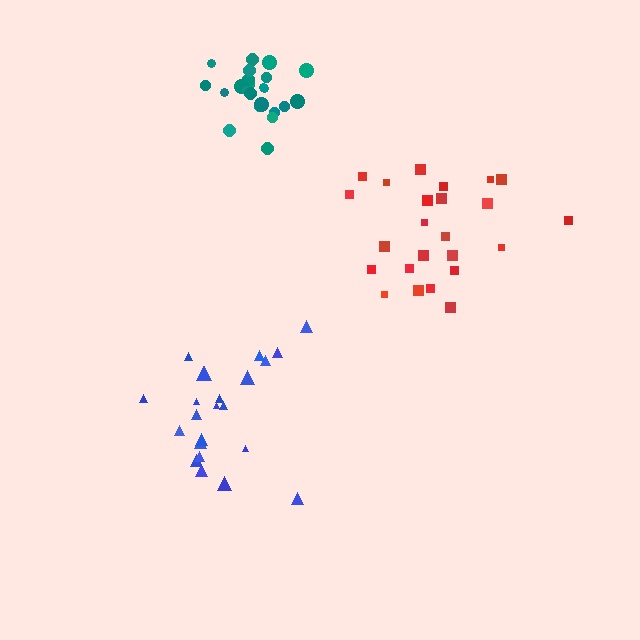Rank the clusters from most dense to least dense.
teal, blue, red.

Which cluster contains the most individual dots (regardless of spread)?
Red (24).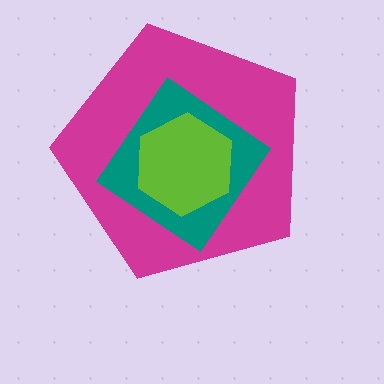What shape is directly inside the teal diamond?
The lime hexagon.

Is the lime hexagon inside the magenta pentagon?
Yes.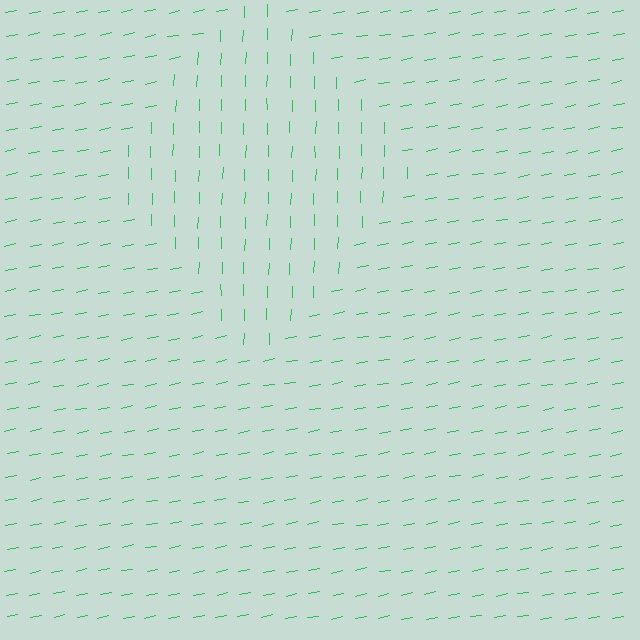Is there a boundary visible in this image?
Yes, there is a texture boundary formed by a change in line orientation.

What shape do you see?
I see a diamond.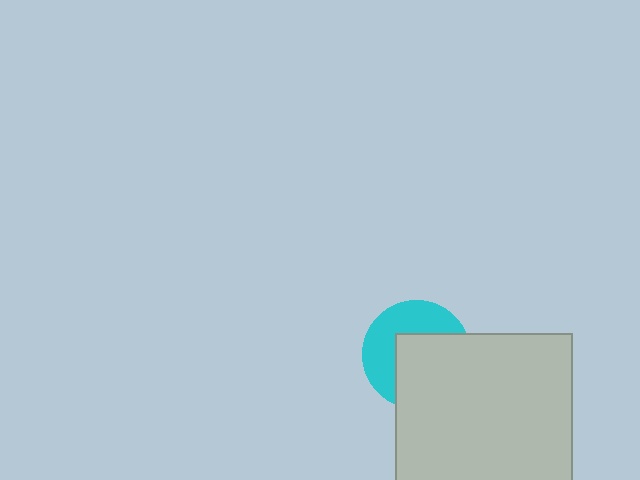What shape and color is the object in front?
The object in front is a light gray square.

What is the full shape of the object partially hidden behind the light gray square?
The partially hidden object is a cyan circle.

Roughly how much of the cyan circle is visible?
About half of it is visible (roughly 46%).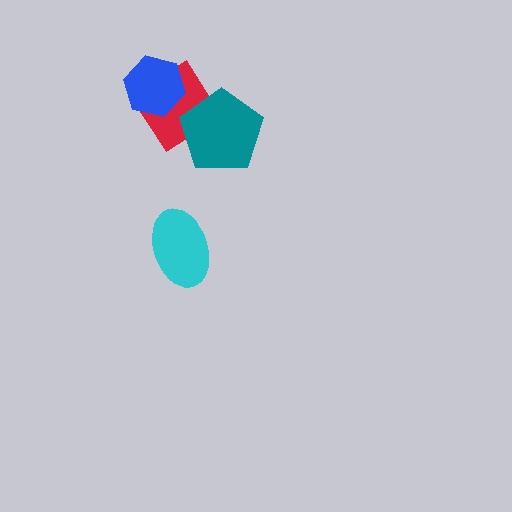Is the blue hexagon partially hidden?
No, no other shape covers it.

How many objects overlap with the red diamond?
2 objects overlap with the red diamond.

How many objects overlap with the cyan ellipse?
0 objects overlap with the cyan ellipse.